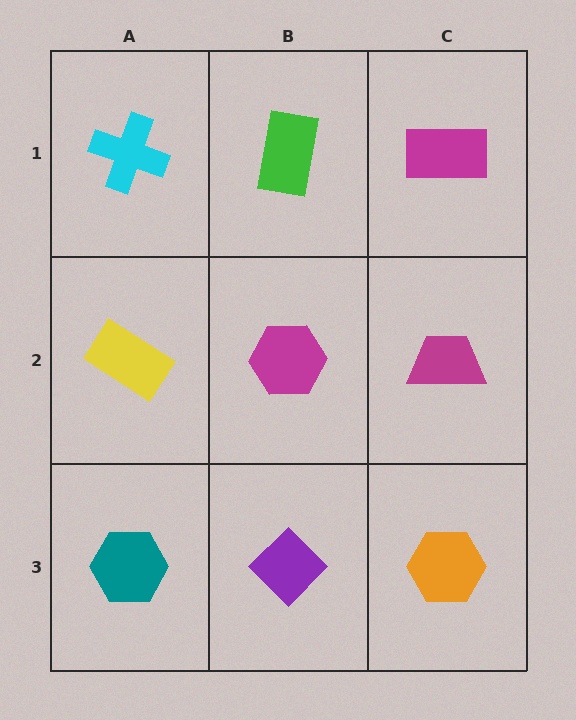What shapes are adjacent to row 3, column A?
A yellow rectangle (row 2, column A), a purple diamond (row 3, column B).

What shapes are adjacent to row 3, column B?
A magenta hexagon (row 2, column B), a teal hexagon (row 3, column A), an orange hexagon (row 3, column C).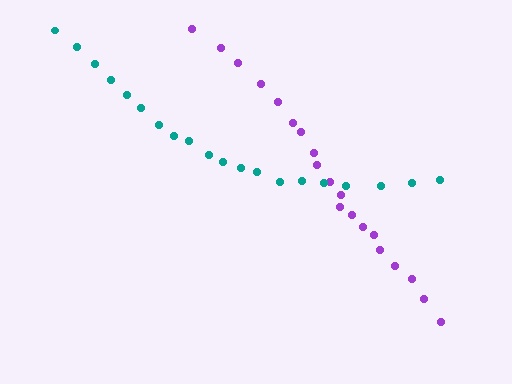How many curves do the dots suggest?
There are 2 distinct paths.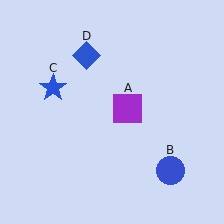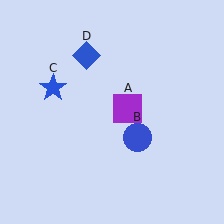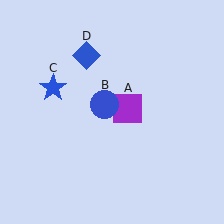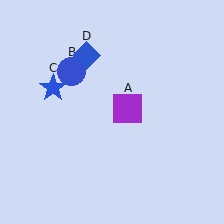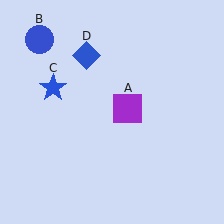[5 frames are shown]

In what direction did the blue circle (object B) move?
The blue circle (object B) moved up and to the left.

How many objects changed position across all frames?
1 object changed position: blue circle (object B).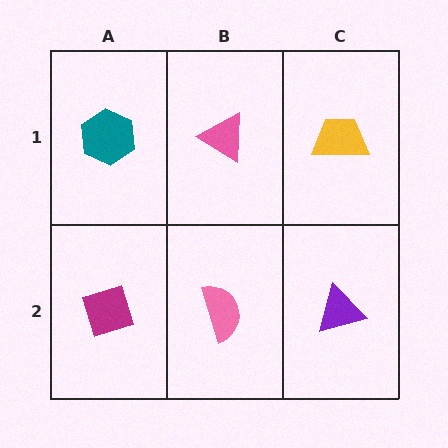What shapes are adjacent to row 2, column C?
A yellow trapezoid (row 1, column C), a pink semicircle (row 2, column B).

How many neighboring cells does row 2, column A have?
2.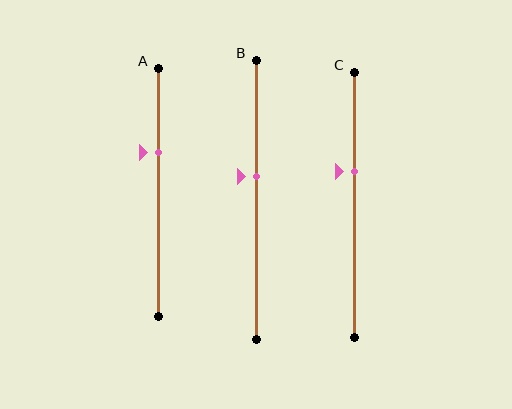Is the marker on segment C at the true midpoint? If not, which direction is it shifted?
No, the marker on segment C is shifted upward by about 12% of the segment length.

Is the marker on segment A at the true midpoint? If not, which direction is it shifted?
No, the marker on segment A is shifted upward by about 16% of the segment length.